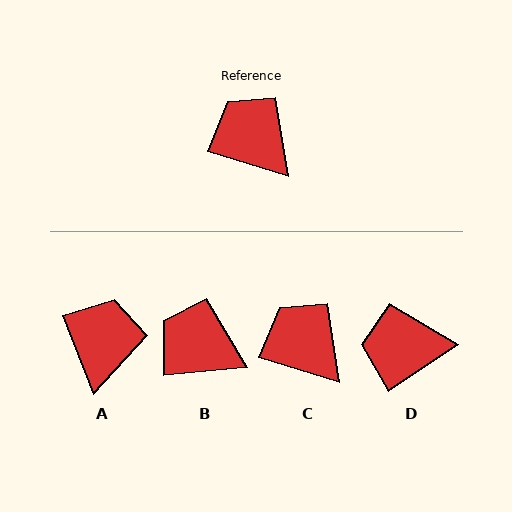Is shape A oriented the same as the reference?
No, it is off by about 51 degrees.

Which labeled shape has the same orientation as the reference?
C.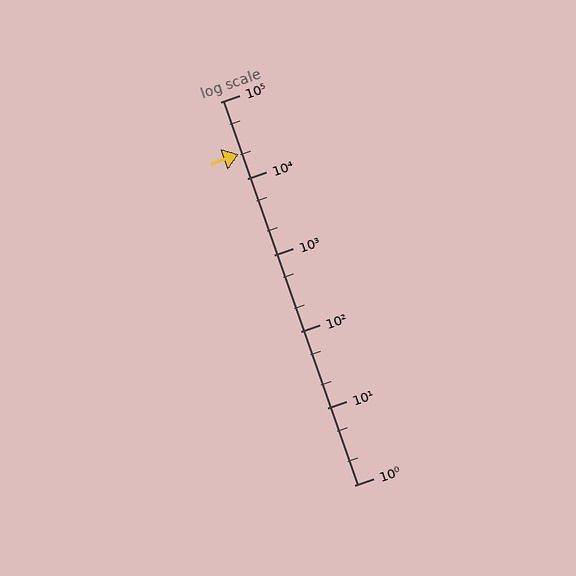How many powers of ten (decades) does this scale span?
The scale spans 5 decades, from 1 to 100000.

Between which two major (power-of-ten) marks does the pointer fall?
The pointer is between 10000 and 100000.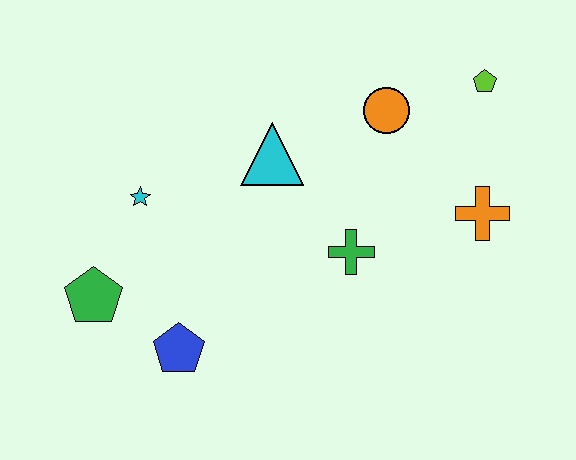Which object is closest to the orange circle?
The lime pentagon is closest to the orange circle.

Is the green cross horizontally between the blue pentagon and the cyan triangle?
No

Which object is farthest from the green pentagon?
The lime pentagon is farthest from the green pentagon.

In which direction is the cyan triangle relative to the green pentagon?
The cyan triangle is to the right of the green pentagon.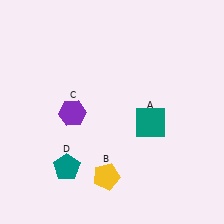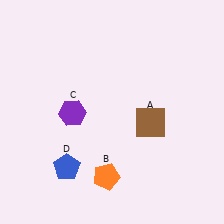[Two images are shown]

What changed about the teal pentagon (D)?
In Image 1, D is teal. In Image 2, it changed to blue.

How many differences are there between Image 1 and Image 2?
There are 3 differences between the two images.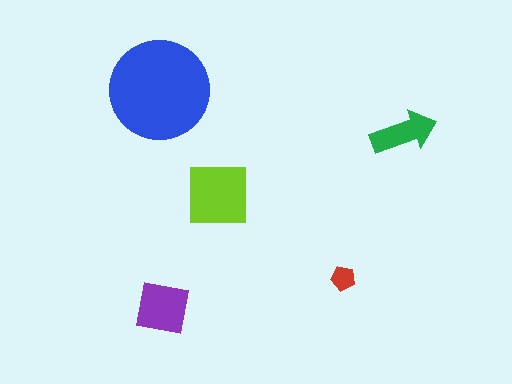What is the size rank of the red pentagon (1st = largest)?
5th.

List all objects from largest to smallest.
The blue circle, the lime square, the purple square, the green arrow, the red pentagon.